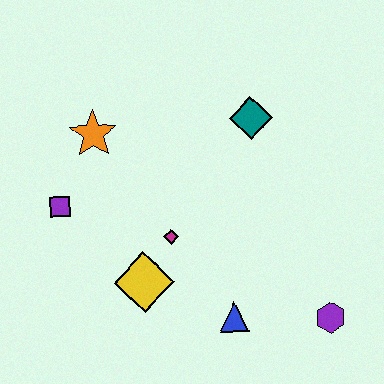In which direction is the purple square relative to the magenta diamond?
The purple square is to the left of the magenta diamond.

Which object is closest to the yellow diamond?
The magenta diamond is closest to the yellow diamond.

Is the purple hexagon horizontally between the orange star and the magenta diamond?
No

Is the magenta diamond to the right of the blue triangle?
No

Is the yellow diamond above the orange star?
No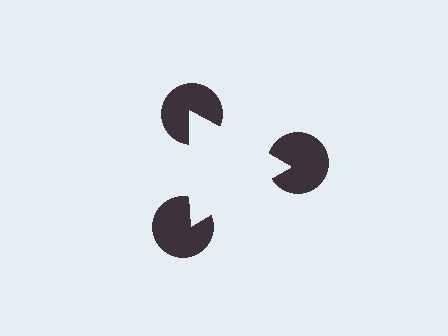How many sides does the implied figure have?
3 sides.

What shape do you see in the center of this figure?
An illusory triangle — its edges are inferred from the aligned wedge cuts in the pac-man discs, not physically drawn.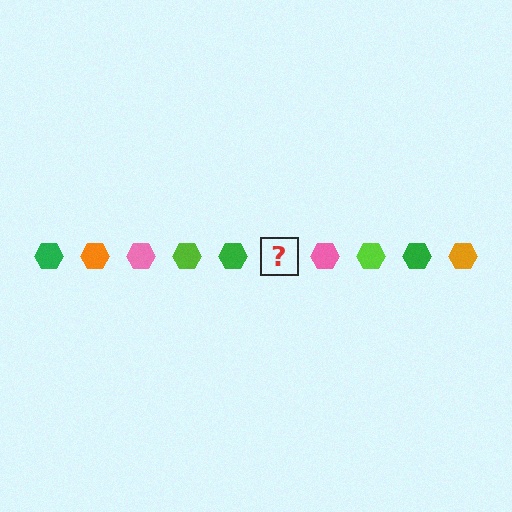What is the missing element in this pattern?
The missing element is an orange hexagon.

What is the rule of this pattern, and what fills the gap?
The rule is that the pattern cycles through green, orange, pink, lime hexagons. The gap should be filled with an orange hexagon.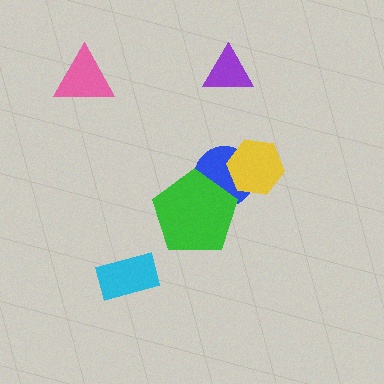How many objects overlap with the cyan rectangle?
0 objects overlap with the cyan rectangle.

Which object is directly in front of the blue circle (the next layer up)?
The yellow hexagon is directly in front of the blue circle.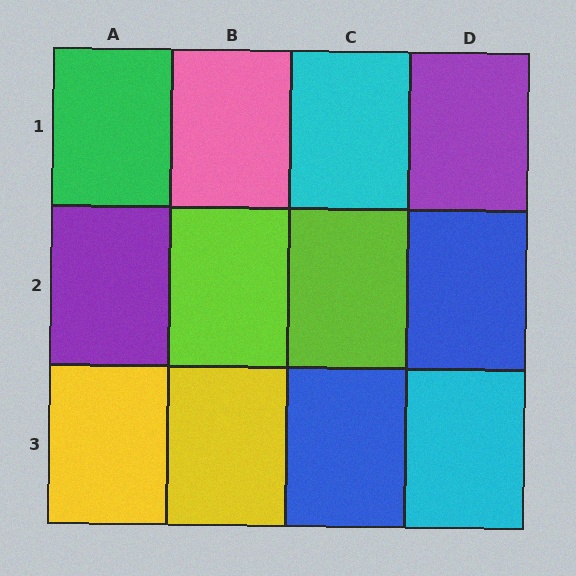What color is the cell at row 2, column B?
Lime.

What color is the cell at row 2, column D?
Blue.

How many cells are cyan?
2 cells are cyan.